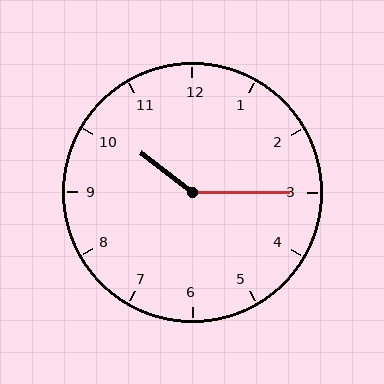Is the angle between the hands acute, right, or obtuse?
It is obtuse.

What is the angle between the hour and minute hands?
Approximately 142 degrees.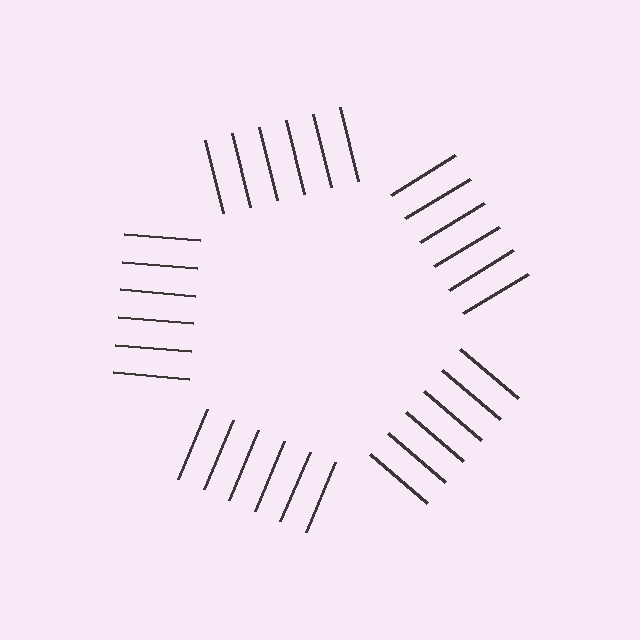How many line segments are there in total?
30 — 6 along each of the 5 edges.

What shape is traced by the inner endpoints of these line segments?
An illusory pentagon — the line segments terminate on its edges but no continuous stroke is drawn.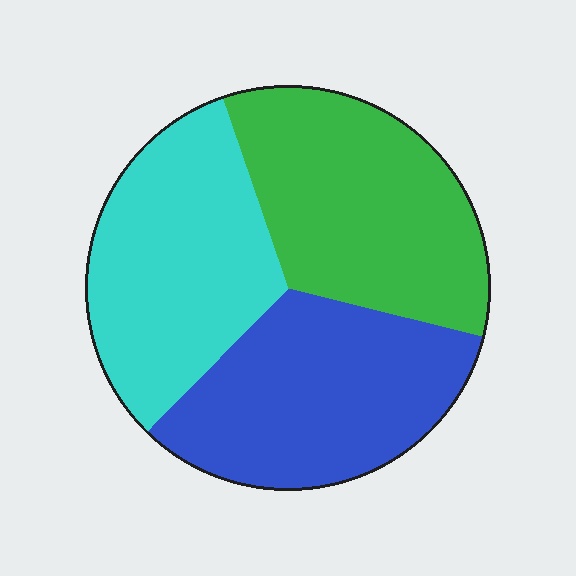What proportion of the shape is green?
Green covers about 35% of the shape.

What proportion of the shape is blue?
Blue covers 33% of the shape.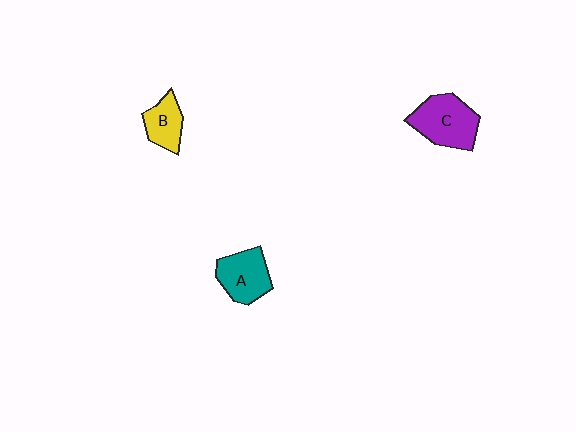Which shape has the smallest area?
Shape B (yellow).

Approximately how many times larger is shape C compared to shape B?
Approximately 1.7 times.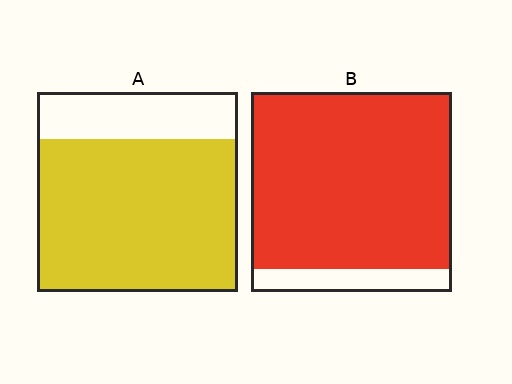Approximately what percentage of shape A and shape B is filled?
A is approximately 75% and B is approximately 90%.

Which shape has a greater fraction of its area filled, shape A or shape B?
Shape B.